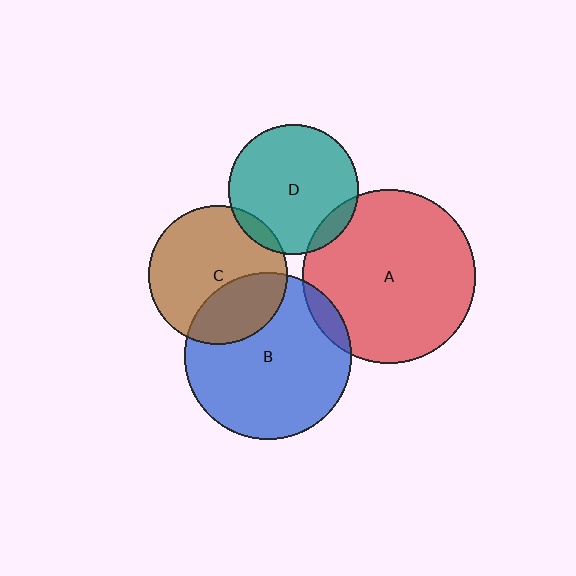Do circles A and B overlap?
Yes.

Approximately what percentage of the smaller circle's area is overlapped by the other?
Approximately 5%.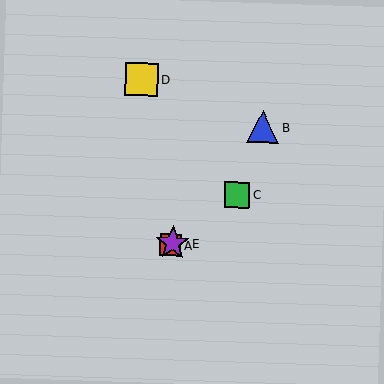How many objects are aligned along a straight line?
3 objects (A, C, E) are aligned along a straight line.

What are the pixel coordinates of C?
Object C is at (237, 195).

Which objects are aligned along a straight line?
Objects A, C, E are aligned along a straight line.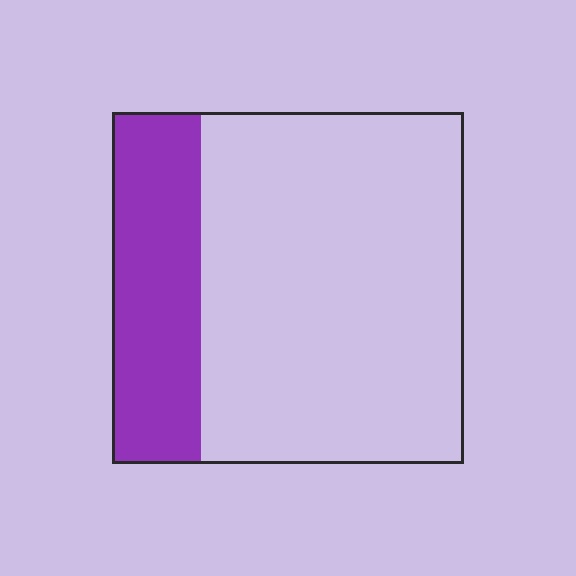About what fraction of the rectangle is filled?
About one quarter (1/4).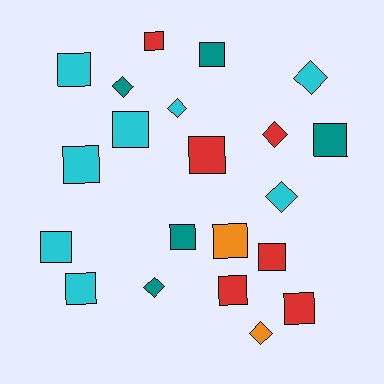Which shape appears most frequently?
Square, with 14 objects.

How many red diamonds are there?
There is 1 red diamond.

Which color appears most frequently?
Cyan, with 8 objects.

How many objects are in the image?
There are 21 objects.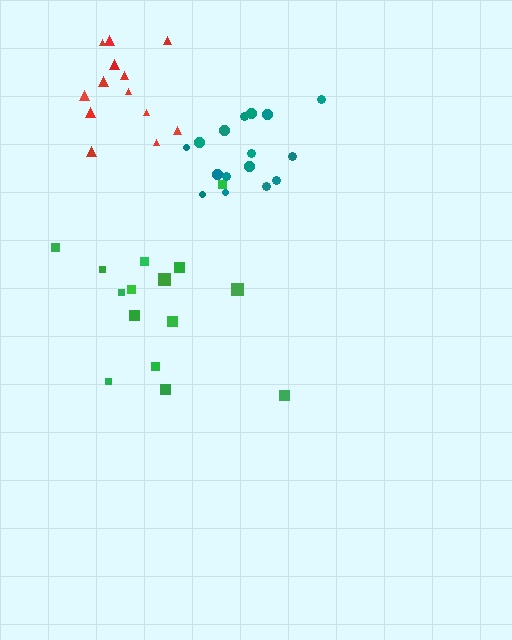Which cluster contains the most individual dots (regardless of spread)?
Teal (16).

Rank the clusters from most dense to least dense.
teal, red, green.